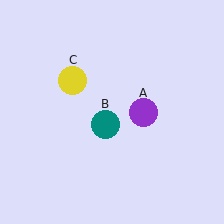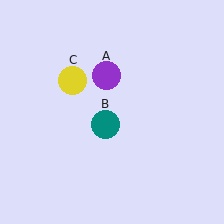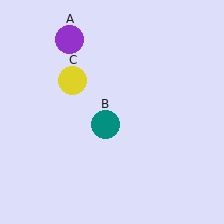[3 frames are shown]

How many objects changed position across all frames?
1 object changed position: purple circle (object A).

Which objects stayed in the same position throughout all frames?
Teal circle (object B) and yellow circle (object C) remained stationary.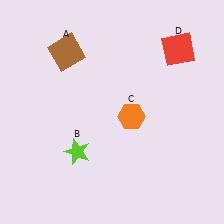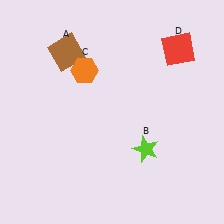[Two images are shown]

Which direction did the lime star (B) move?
The lime star (B) moved right.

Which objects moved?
The objects that moved are: the lime star (B), the orange hexagon (C).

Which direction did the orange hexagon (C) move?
The orange hexagon (C) moved left.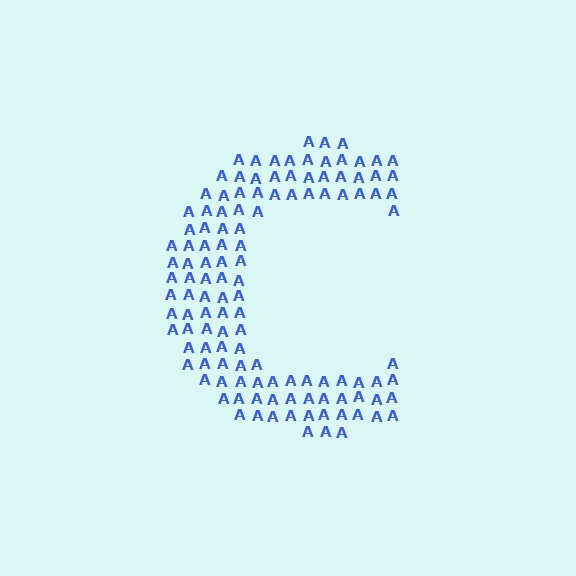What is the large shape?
The large shape is the letter C.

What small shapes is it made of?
It is made of small letter A's.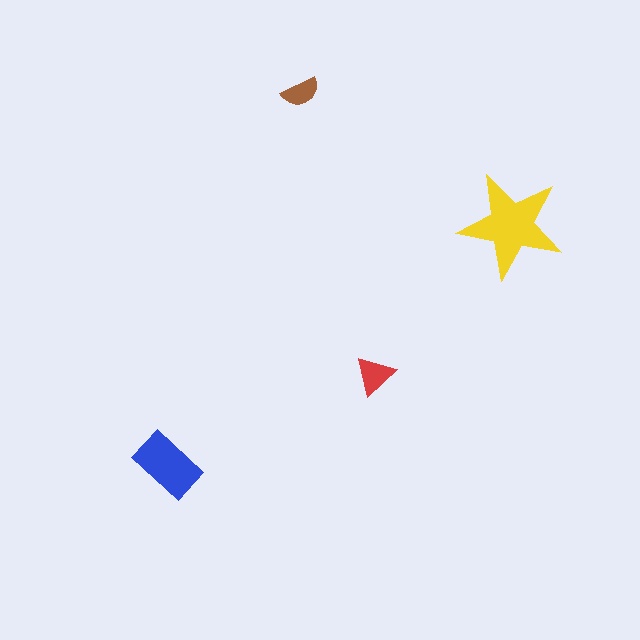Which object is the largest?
The yellow star.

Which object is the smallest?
The brown semicircle.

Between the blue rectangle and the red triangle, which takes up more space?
The blue rectangle.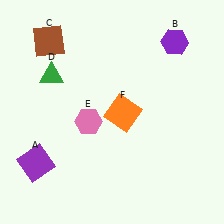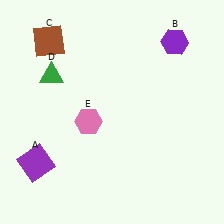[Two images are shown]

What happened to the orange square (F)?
The orange square (F) was removed in Image 2. It was in the bottom-right area of Image 1.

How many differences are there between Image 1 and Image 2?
There is 1 difference between the two images.